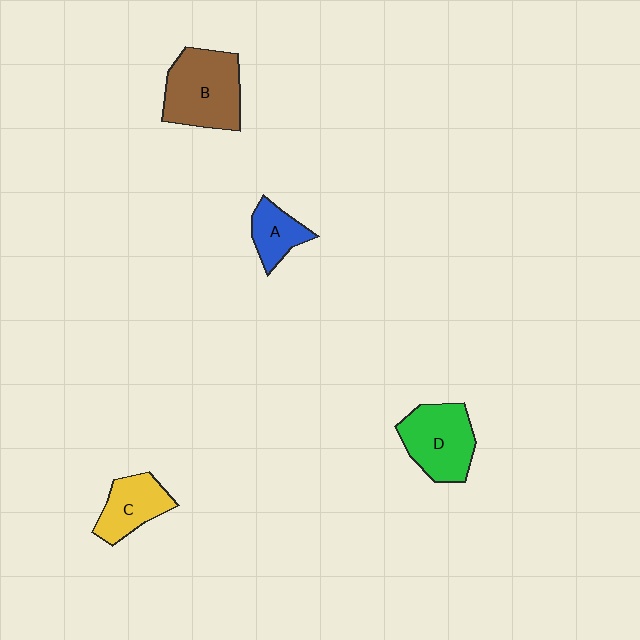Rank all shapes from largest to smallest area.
From largest to smallest: B (brown), D (green), C (yellow), A (blue).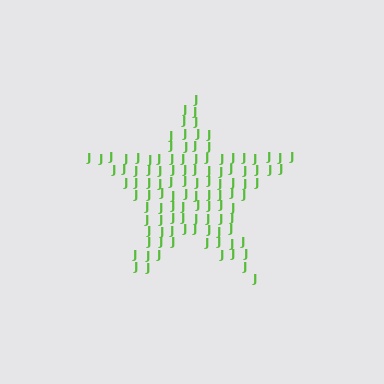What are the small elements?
The small elements are letter J's.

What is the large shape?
The large shape is a star.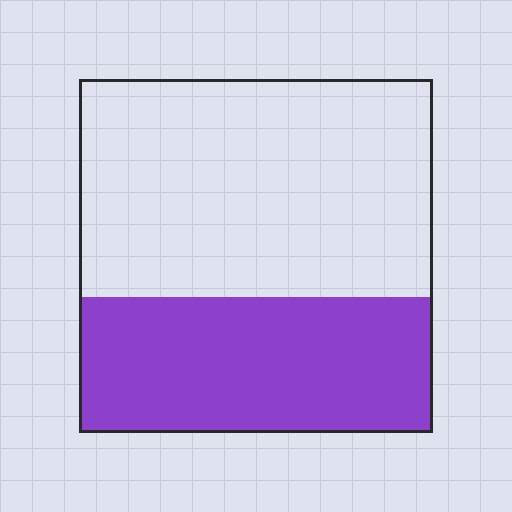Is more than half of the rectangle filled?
No.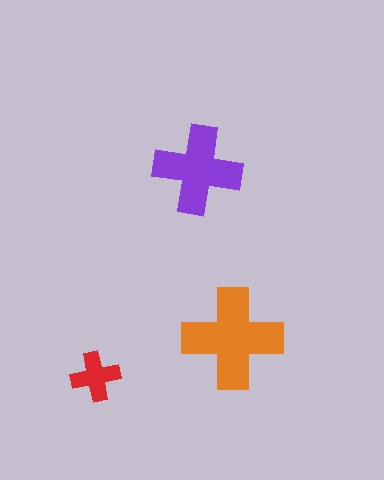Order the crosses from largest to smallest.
the orange one, the purple one, the red one.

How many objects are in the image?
There are 3 objects in the image.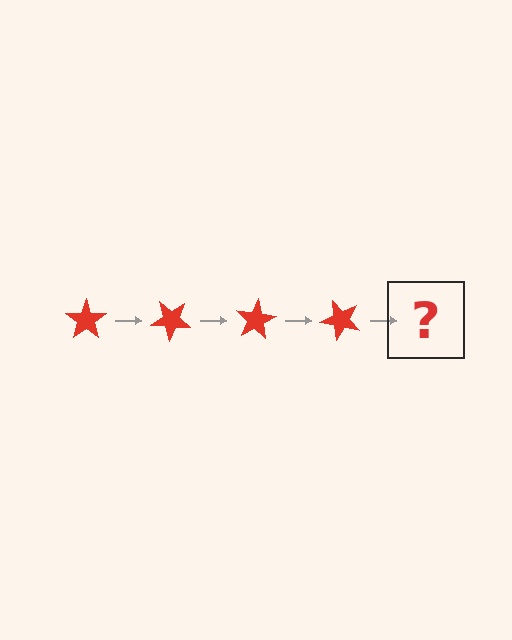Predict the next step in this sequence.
The next step is a red star rotated 160 degrees.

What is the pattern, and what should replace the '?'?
The pattern is that the star rotates 40 degrees each step. The '?' should be a red star rotated 160 degrees.